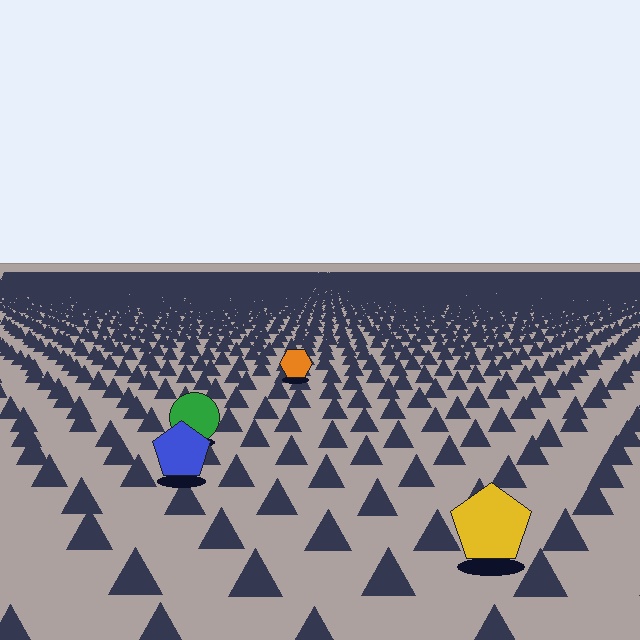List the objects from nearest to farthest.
From nearest to farthest: the yellow pentagon, the blue pentagon, the green circle, the orange hexagon.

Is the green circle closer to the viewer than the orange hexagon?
Yes. The green circle is closer — you can tell from the texture gradient: the ground texture is coarser near it.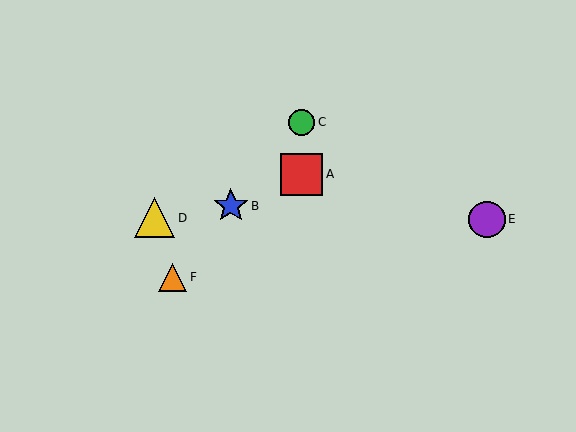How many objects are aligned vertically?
2 objects (A, C) are aligned vertically.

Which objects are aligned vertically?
Objects A, C are aligned vertically.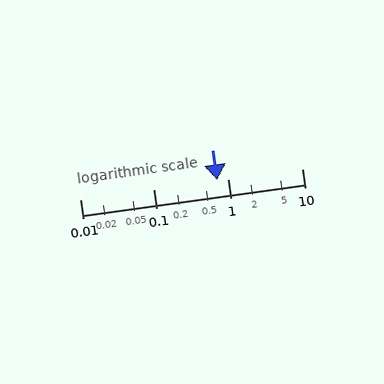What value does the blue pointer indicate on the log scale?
The pointer indicates approximately 0.71.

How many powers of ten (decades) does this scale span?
The scale spans 3 decades, from 0.01 to 10.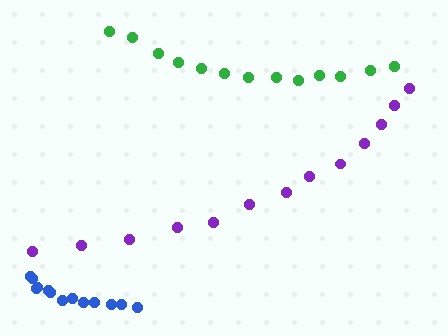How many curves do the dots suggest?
There are 3 distinct paths.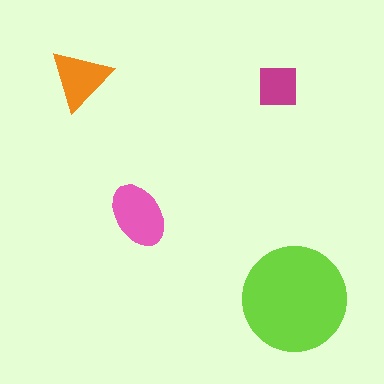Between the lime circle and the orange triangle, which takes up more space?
The lime circle.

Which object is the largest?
The lime circle.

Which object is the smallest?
The magenta square.